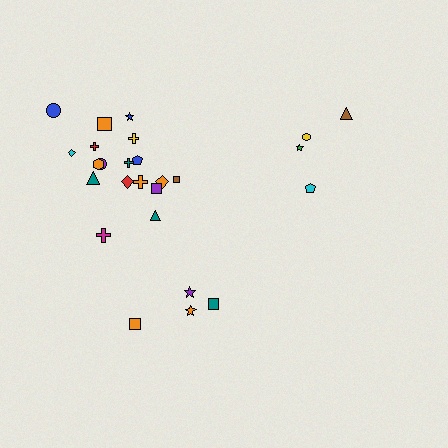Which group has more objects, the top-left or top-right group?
The top-left group.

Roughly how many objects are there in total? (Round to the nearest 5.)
Roughly 25 objects in total.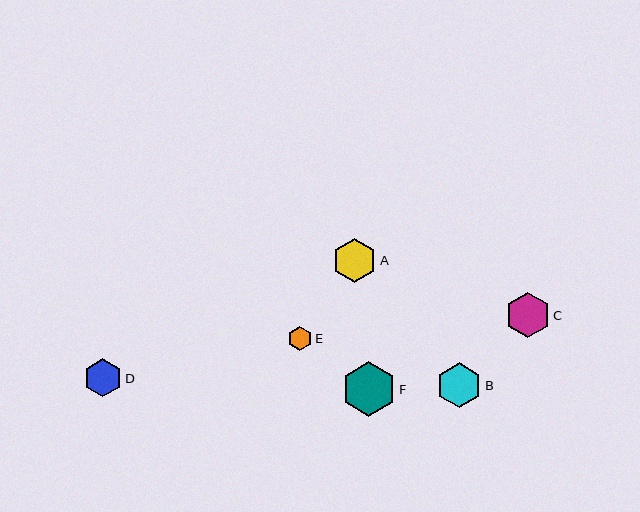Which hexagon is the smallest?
Hexagon E is the smallest with a size of approximately 24 pixels.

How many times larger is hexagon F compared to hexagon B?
Hexagon F is approximately 1.2 times the size of hexagon B.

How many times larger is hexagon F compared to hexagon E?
Hexagon F is approximately 2.3 times the size of hexagon E.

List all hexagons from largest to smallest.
From largest to smallest: F, B, C, A, D, E.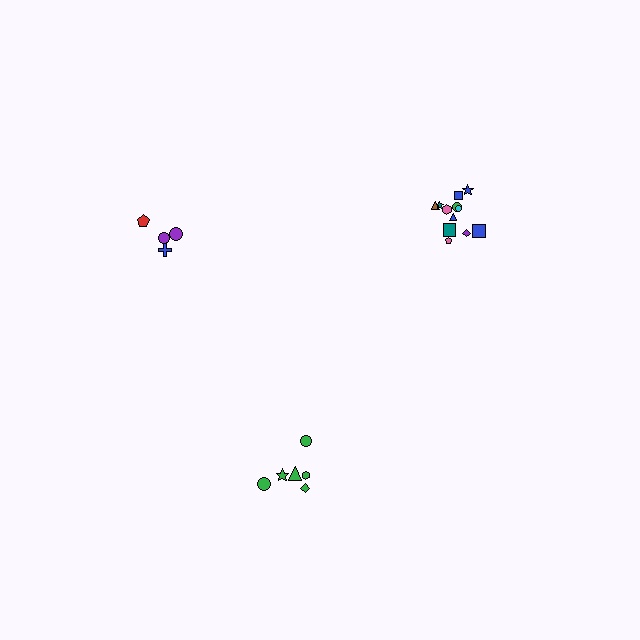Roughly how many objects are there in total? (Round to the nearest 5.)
Roughly 20 objects in total.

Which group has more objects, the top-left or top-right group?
The top-right group.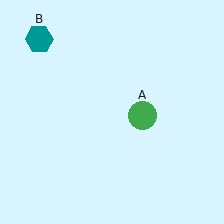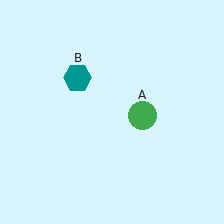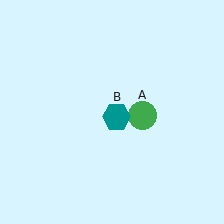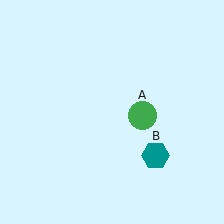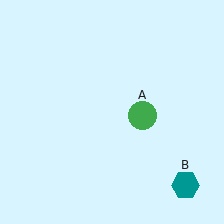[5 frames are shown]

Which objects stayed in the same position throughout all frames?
Green circle (object A) remained stationary.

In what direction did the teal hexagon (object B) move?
The teal hexagon (object B) moved down and to the right.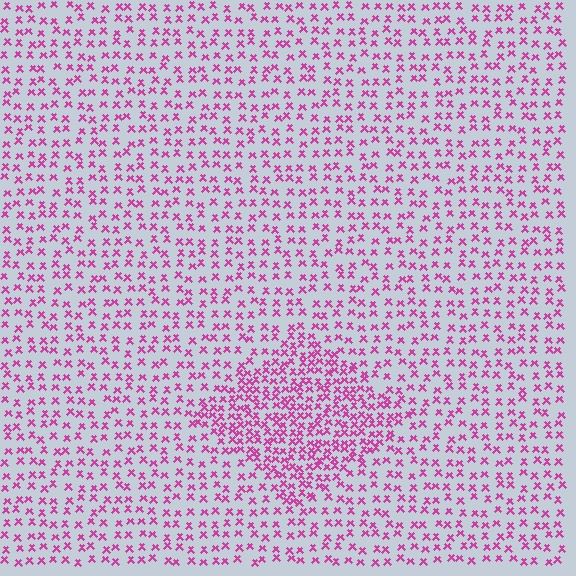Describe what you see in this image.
The image contains small magenta elements arranged at two different densities. A diamond-shaped region is visible where the elements are more densely packed than the surrounding area.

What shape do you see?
I see a diamond.